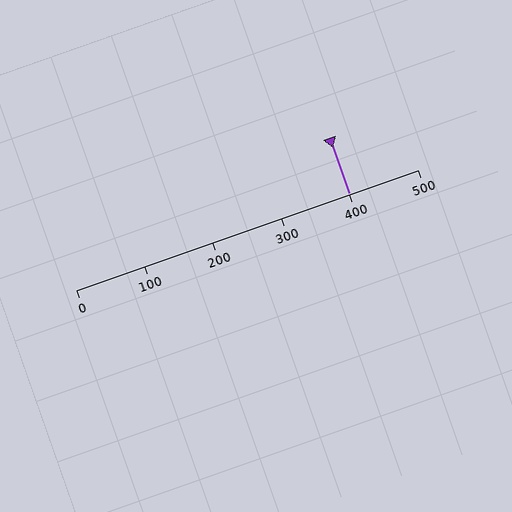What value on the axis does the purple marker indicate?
The marker indicates approximately 400.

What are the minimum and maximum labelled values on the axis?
The axis runs from 0 to 500.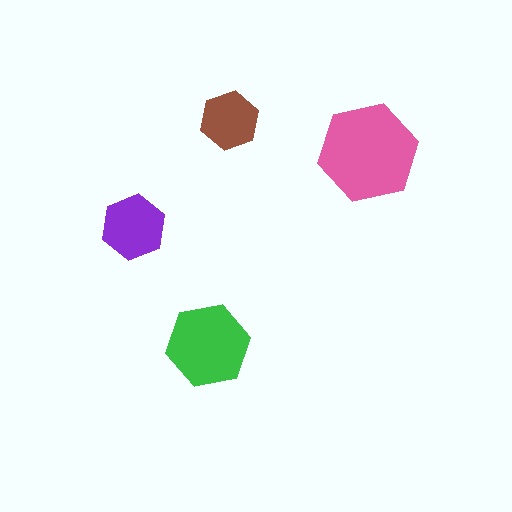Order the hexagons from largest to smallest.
the pink one, the green one, the purple one, the brown one.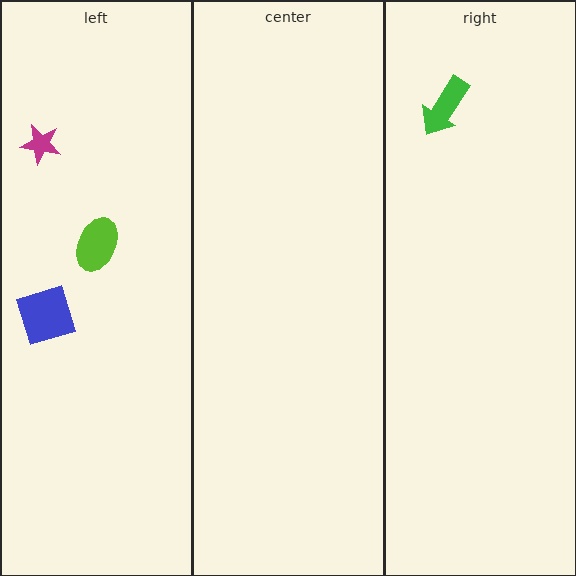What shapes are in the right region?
The green arrow.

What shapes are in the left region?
The magenta star, the lime ellipse, the blue square.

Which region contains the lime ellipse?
The left region.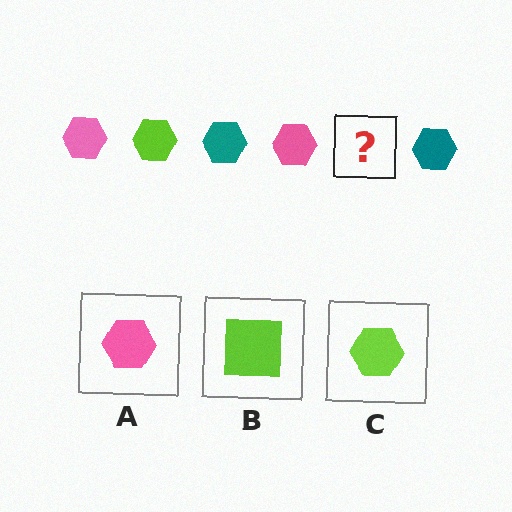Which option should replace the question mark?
Option C.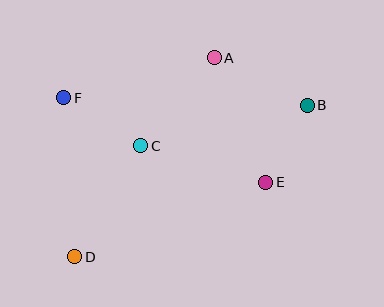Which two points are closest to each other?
Points B and E are closest to each other.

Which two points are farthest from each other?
Points B and D are farthest from each other.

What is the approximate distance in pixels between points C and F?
The distance between C and F is approximately 90 pixels.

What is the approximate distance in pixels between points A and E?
The distance between A and E is approximately 135 pixels.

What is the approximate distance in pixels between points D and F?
The distance between D and F is approximately 159 pixels.